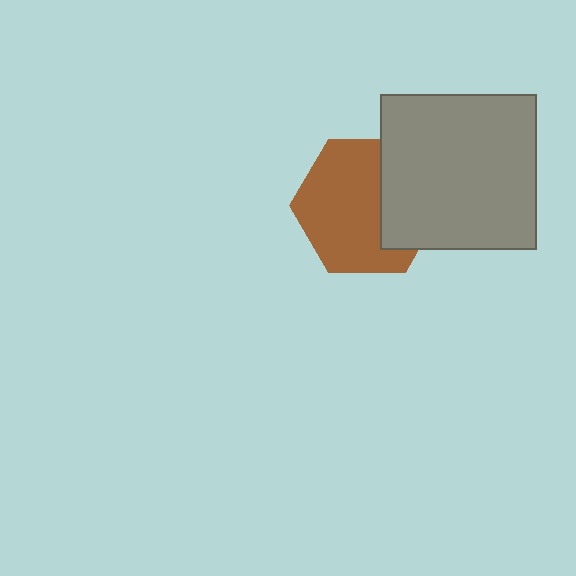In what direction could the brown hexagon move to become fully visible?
The brown hexagon could move left. That would shift it out from behind the gray square entirely.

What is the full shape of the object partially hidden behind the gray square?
The partially hidden object is a brown hexagon.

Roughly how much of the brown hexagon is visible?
Most of it is visible (roughly 66%).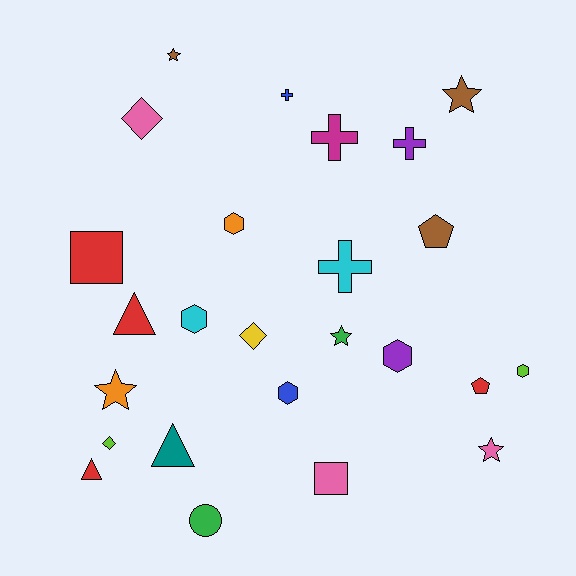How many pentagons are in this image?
There are 2 pentagons.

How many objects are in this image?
There are 25 objects.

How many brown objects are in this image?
There are 3 brown objects.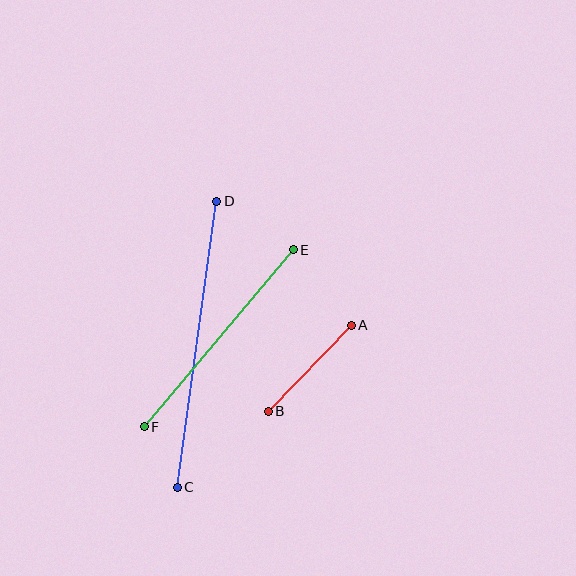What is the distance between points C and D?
The distance is approximately 289 pixels.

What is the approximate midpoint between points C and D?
The midpoint is at approximately (197, 344) pixels.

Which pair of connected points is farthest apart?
Points C and D are farthest apart.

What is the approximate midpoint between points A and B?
The midpoint is at approximately (310, 368) pixels.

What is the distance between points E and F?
The distance is approximately 231 pixels.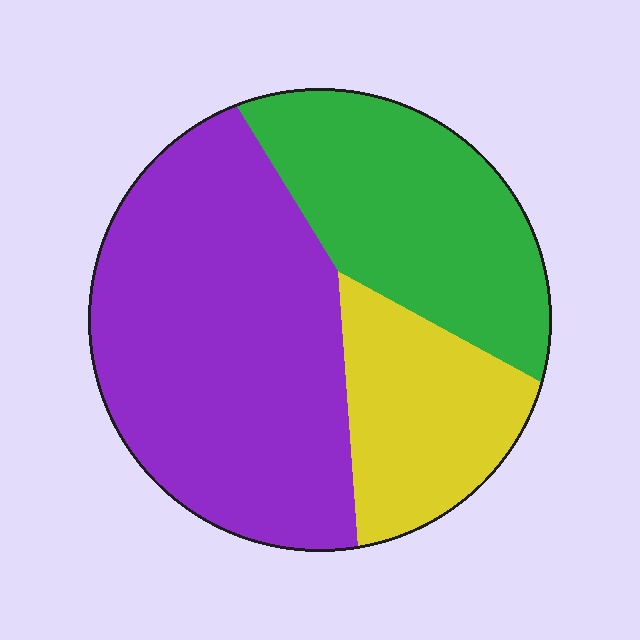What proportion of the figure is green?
Green covers roughly 30% of the figure.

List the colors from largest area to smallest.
From largest to smallest: purple, green, yellow.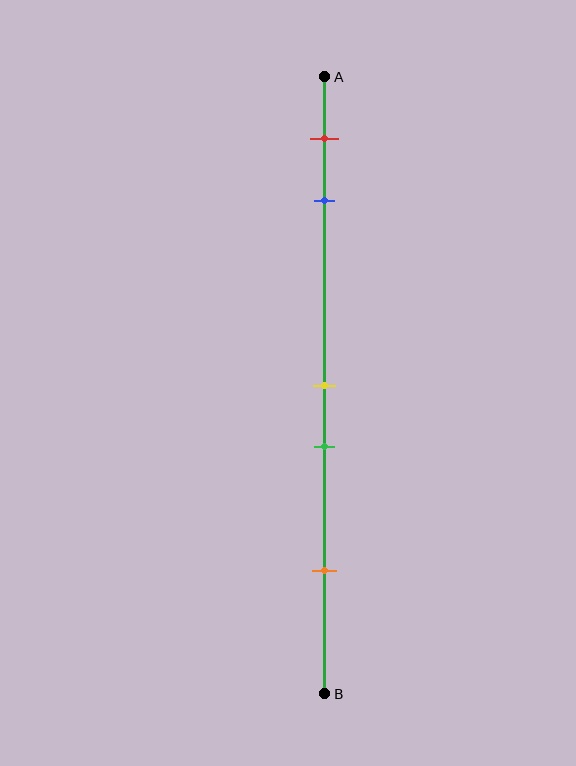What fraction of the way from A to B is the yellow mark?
The yellow mark is approximately 50% (0.5) of the way from A to B.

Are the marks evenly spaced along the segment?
No, the marks are not evenly spaced.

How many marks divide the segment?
There are 5 marks dividing the segment.